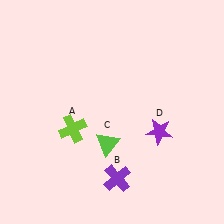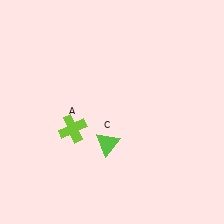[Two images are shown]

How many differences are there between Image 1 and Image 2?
There are 2 differences between the two images.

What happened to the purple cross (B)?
The purple cross (B) was removed in Image 2. It was in the bottom-right area of Image 1.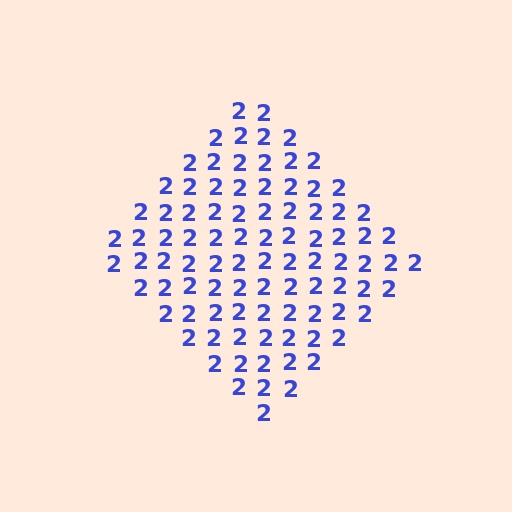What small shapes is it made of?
It is made of small digit 2's.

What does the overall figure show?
The overall figure shows a diamond.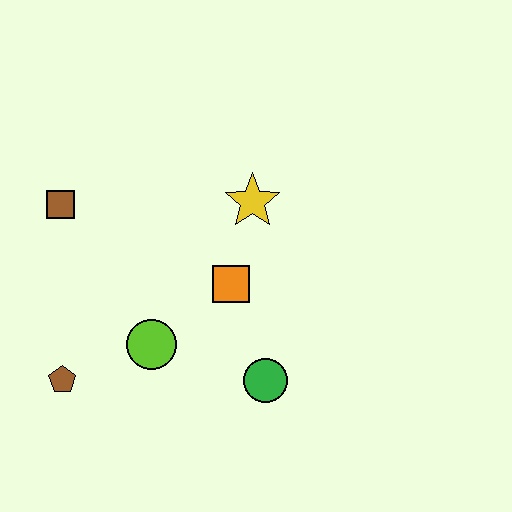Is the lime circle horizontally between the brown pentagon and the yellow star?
Yes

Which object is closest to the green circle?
The orange square is closest to the green circle.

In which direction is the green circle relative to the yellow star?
The green circle is below the yellow star.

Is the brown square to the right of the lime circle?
No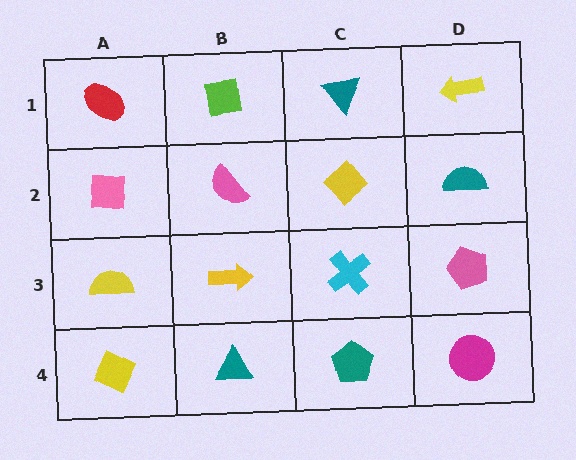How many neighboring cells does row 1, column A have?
2.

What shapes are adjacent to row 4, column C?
A cyan cross (row 3, column C), a teal triangle (row 4, column B), a magenta circle (row 4, column D).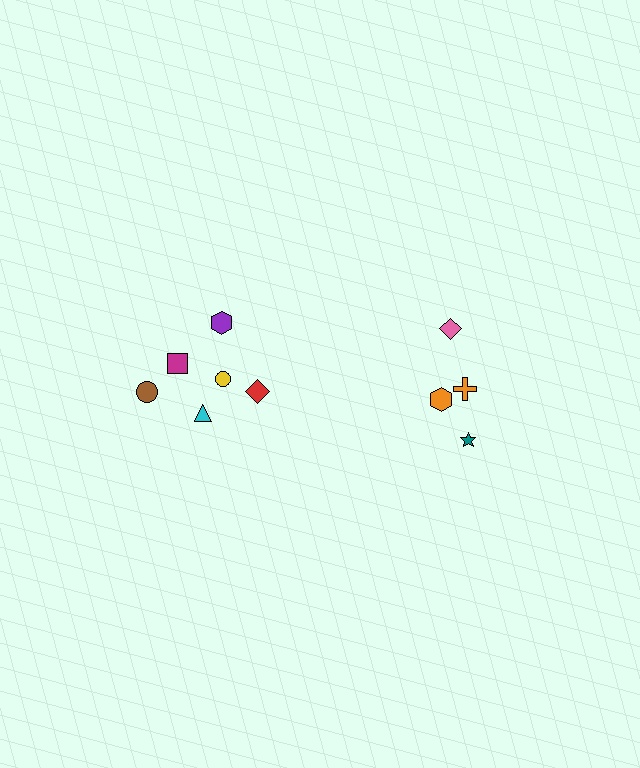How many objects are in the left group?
There are 6 objects.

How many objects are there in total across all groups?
There are 10 objects.